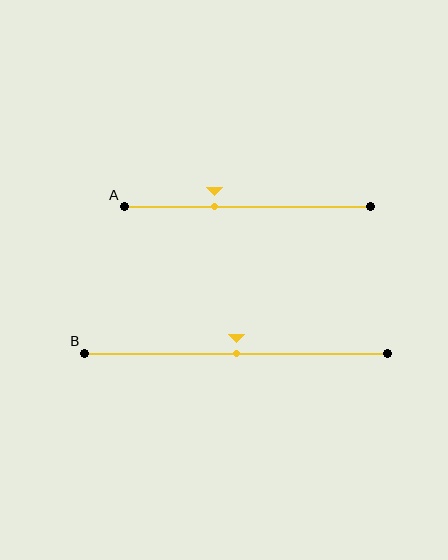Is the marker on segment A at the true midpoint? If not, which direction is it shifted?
No, the marker on segment A is shifted to the left by about 13% of the segment length.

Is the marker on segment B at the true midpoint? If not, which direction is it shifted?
Yes, the marker on segment B is at the true midpoint.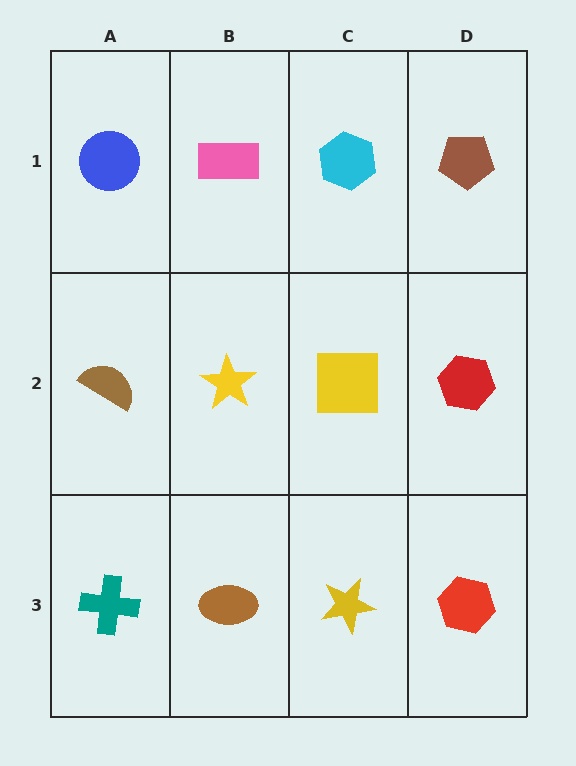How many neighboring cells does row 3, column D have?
2.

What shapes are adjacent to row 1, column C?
A yellow square (row 2, column C), a pink rectangle (row 1, column B), a brown pentagon (row 1, column D).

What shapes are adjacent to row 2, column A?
A blue circle (row 1, column A), a teal cross (row 3, column A), a yellow star (row 2, column B).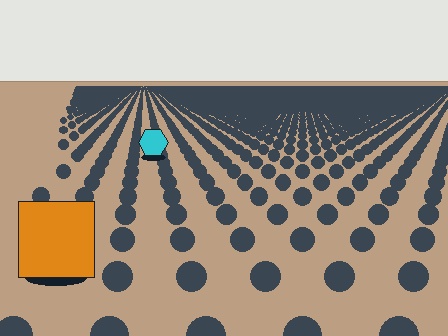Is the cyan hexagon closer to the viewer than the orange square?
No. The orange square is closer — you can tell from the texture gradient: the ground texture is coarser near it.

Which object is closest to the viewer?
The orange square is closest. The texture marks near it are larger and more spread out.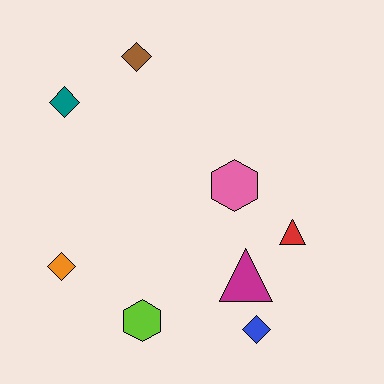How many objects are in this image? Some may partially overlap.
There are 8 objects.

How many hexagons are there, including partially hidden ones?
There are 2 hexagons.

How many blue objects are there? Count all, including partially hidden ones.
There is 1 blue object.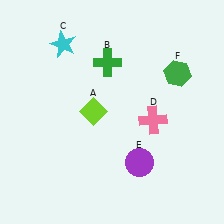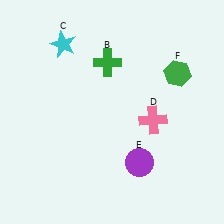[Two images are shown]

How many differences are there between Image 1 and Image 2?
There is 1 difference between the two images.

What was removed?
The lime diamond (A) was removed in Image 2.